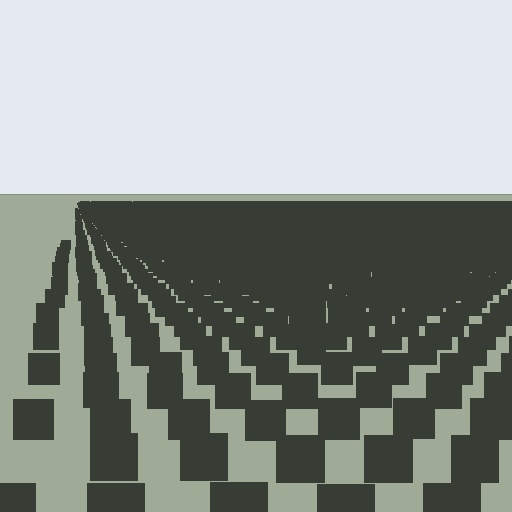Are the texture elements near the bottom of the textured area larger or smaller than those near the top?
Larger. Near the bottom, elements are closer to the viewer and appear at a bigger on-screen size.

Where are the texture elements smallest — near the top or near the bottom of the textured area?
Near the top.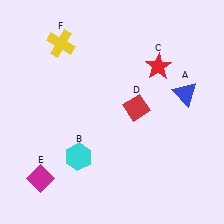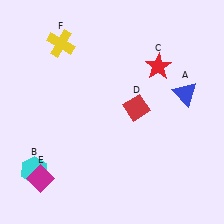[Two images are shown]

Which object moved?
The cyan hexagon (B) moved left.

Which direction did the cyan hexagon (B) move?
The cyan hexagon (B) moved left.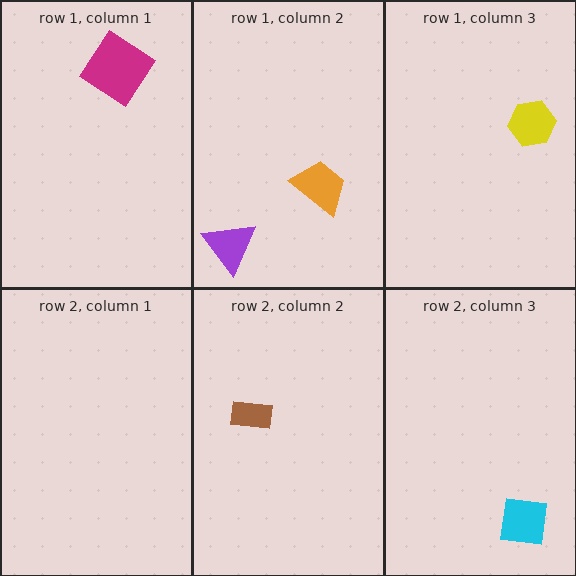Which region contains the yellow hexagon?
The row 1, column 3 region.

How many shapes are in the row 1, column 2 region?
2.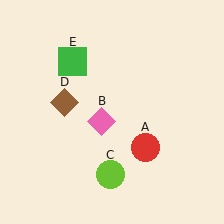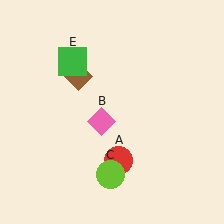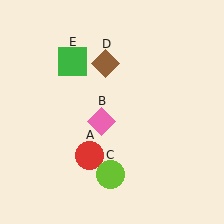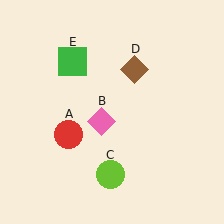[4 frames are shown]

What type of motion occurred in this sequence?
The red circle (object A), brown diamond (object D) rotated clockwise around the center of the scene.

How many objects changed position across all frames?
2 objects changed position: red circle (object A), brown diamond (object D).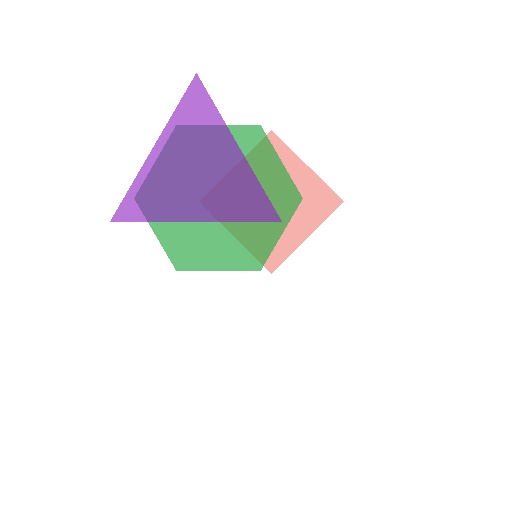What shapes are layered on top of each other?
The layered shapes are: a red diamond, a green hexagon, a purple triangle.